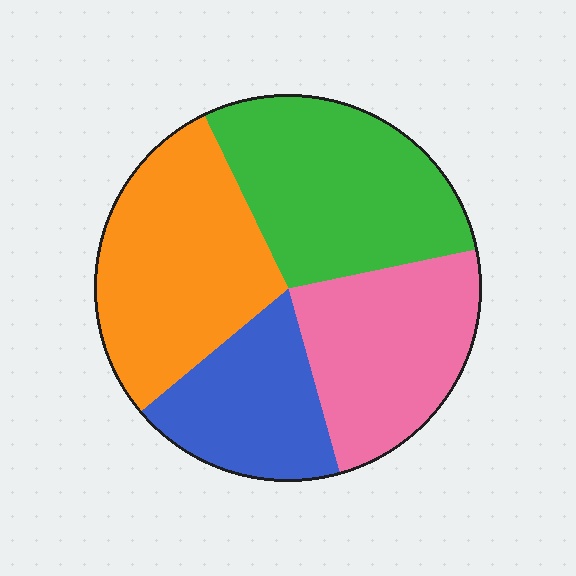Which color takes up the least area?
Blue, at roughly 20%.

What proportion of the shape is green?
Green covers 29% of the shape.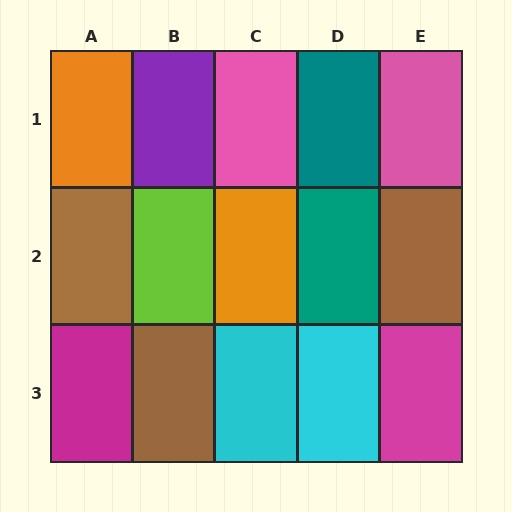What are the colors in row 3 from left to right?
Magenta, brown, cyan, cyan, magenta.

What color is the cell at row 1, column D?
Teal.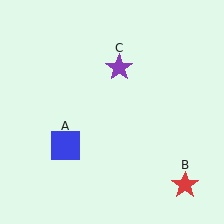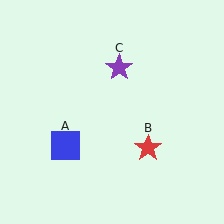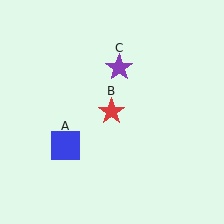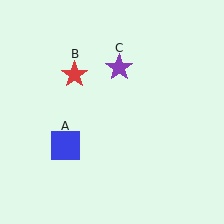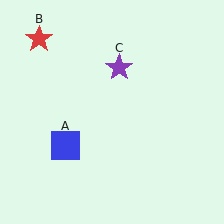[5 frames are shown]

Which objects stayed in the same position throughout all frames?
Blue square (object A) and purple star (object C) remained stationary.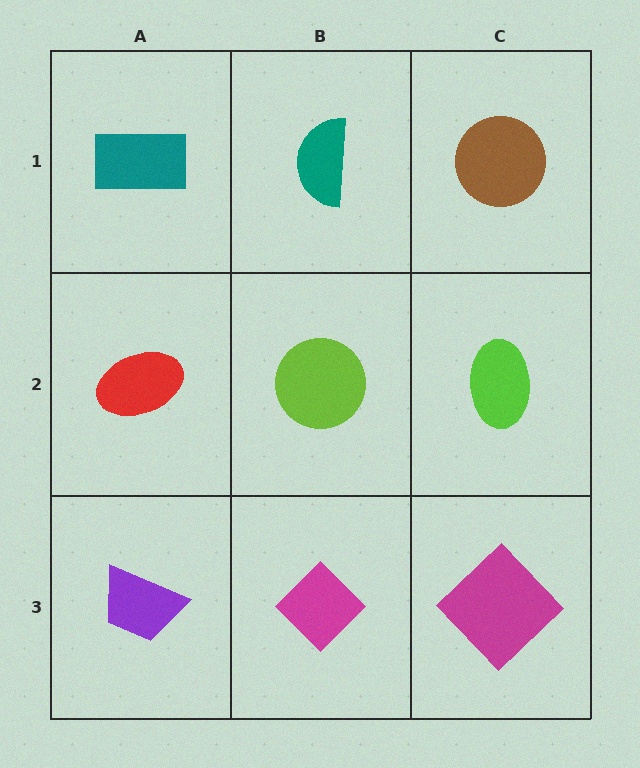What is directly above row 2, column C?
A brown circle.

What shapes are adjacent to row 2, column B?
A teal semicircle (row 1, column B), a magenta diamond (row 3, column B), a red ellipse (row 2, column A), a lime ellipse (row 2, column C).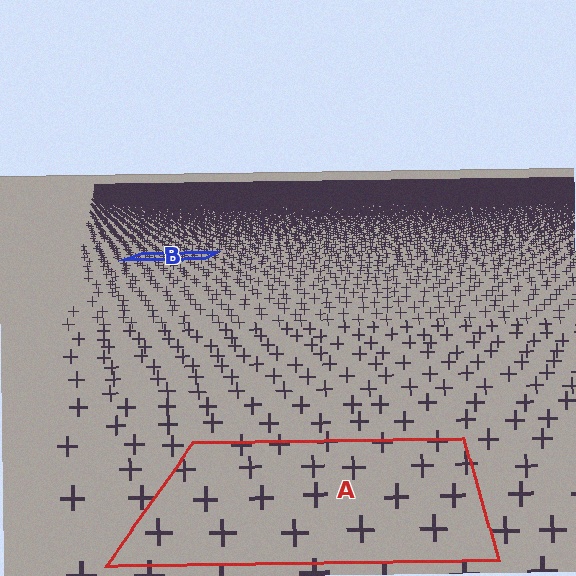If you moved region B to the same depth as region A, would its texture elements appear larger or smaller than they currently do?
They would appear larger. At a closer depth, the same texture elements are projected at a bigger on-screen size.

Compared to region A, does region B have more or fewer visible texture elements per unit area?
Region B has more texture elements per unit area — they are packed more densely because it is farther away.